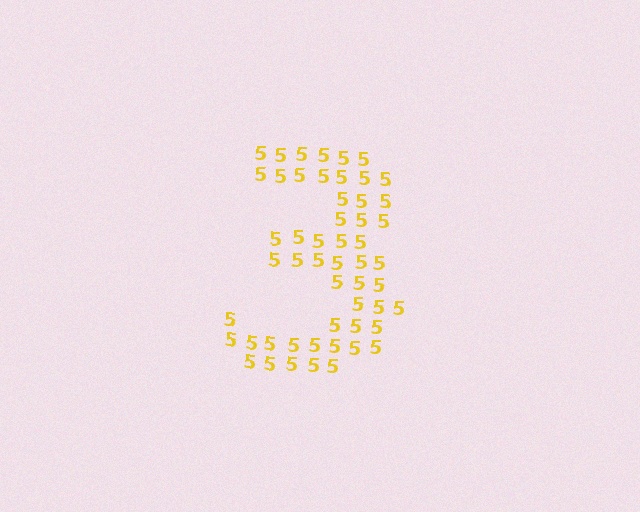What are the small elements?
The small elements are digit 5's.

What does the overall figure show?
The overall figure shows the digit 3.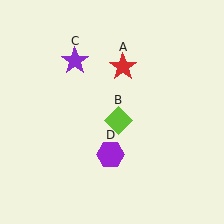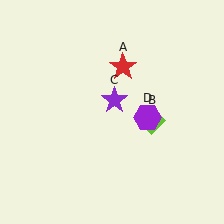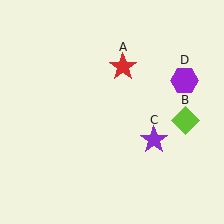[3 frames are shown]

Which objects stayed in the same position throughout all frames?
Red star (object A) remained stationary.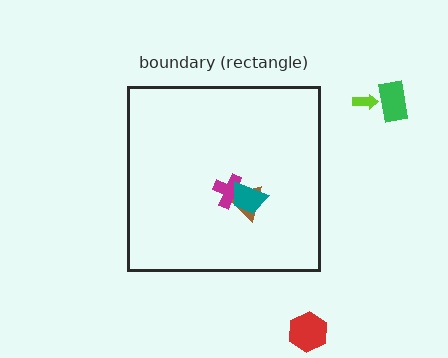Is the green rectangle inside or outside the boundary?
Outside.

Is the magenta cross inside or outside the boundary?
Inside.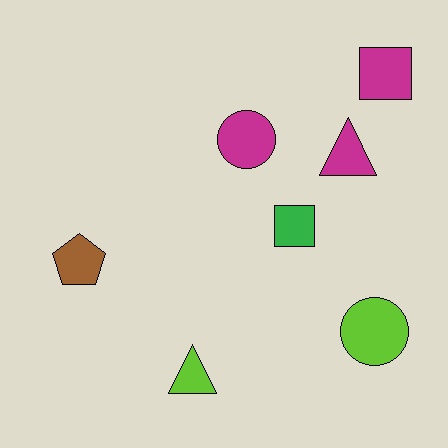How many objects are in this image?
There are 7 objects.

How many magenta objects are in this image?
There are 3 magenta objects.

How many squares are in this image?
There are 2 squares.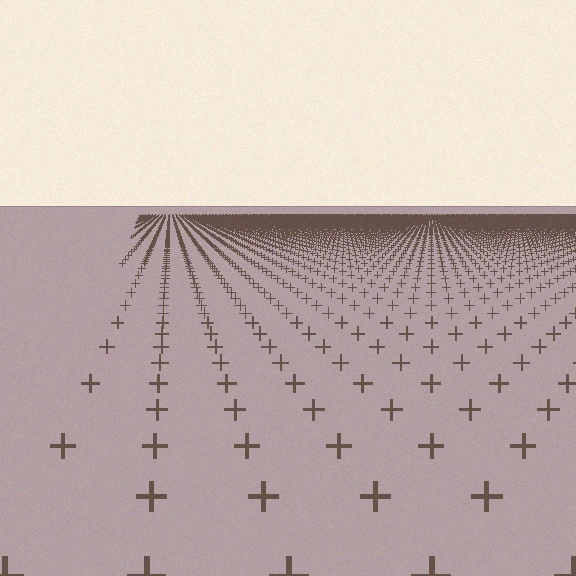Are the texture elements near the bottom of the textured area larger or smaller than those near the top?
Larger. Near the bottom, elements are closer to the viewer and appear at a bigger on-screen size.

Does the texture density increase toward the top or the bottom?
Density increases toward the top.